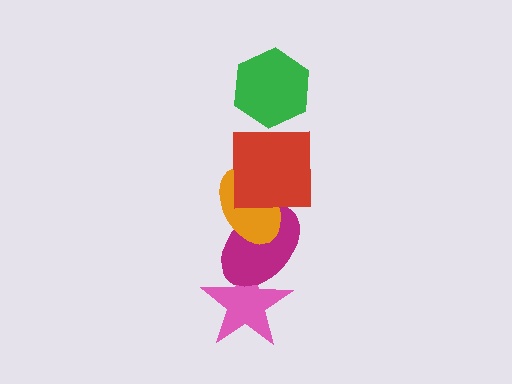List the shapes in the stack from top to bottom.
From top to bottom: the green hexagon, the red square, the orange ellipse, the magenta ellipse, the pink star.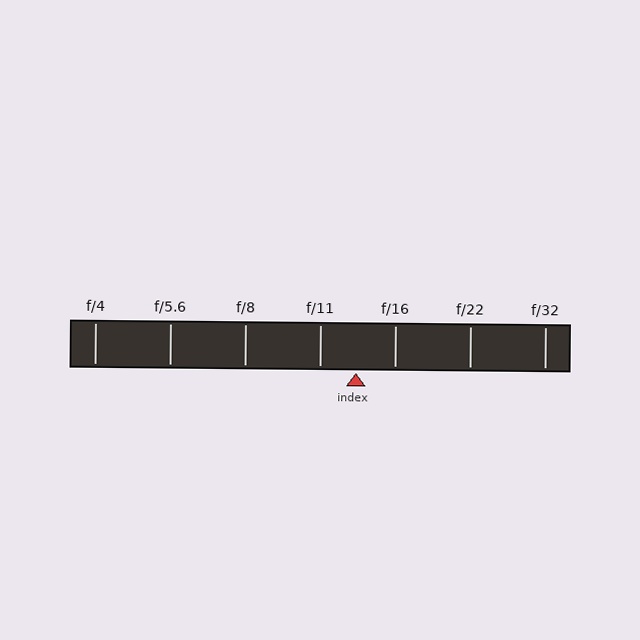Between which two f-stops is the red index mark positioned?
The index mark is between f/11 and f/16.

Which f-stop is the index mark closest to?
The index mark is closest to f/11.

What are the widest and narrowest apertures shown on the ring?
The widest aperture shown is f/4 and the narrowest is f/32.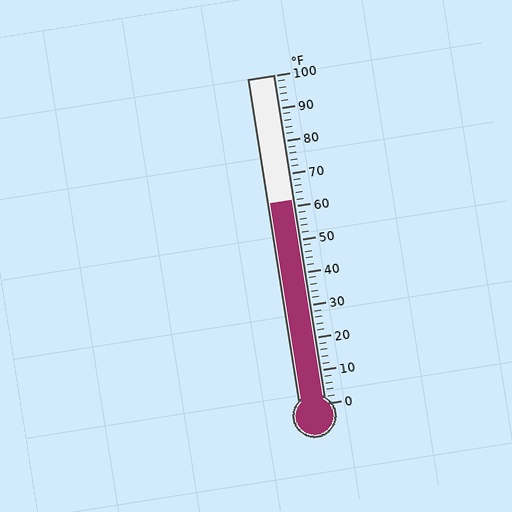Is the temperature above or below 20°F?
The temperature is above 20°F.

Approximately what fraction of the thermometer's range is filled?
The thermometer is filled to approximately 60% of its range.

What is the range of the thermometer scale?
The thermometer scale ranges from 0°F to 100°F.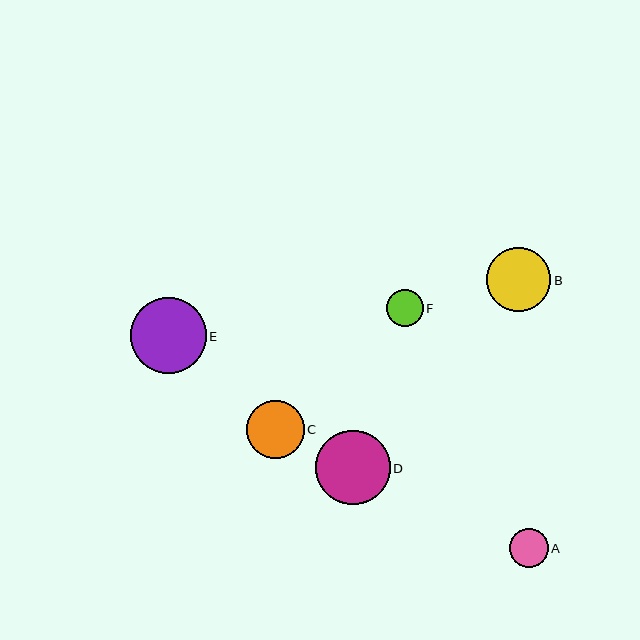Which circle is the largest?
Circle E is the largest with a size of approximately 76 pixels.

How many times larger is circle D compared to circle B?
Circle D is approximately 1.2 times the size of circle B.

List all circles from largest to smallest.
From largest to smallest: E, D, B, C, A, F.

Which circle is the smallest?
Circle F is the smallest with a size of approximately 36 pixels.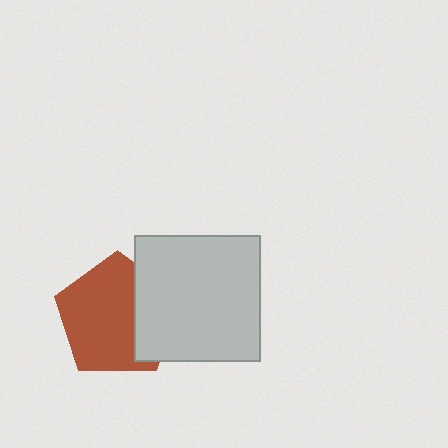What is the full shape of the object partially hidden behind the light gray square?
The partially hidden object is a brown pentagon.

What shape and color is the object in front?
The object in front is a light gray square.